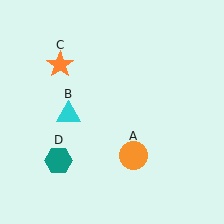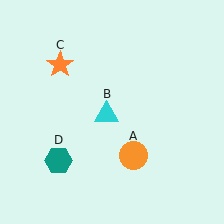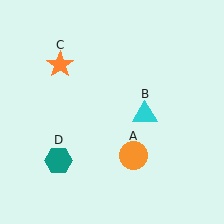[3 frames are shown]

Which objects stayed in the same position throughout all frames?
Orange circle (object A) and orange star (object C) and teal hexagon (object D) remained stationary.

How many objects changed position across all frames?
1 object changed position: cyan triangle (object B).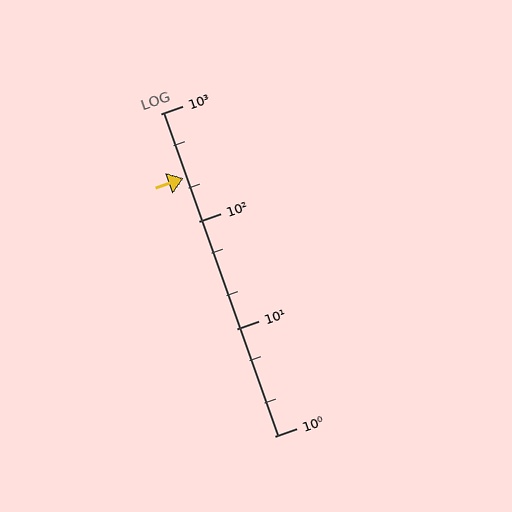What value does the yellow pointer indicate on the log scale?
The pointer indicates approximately 250.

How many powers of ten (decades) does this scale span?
The scale spans 3 decades, from 1 to 1000.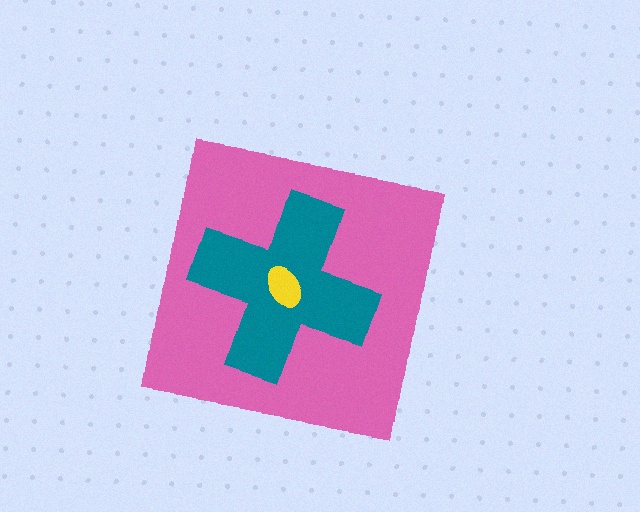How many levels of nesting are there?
3.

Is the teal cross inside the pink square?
Yes.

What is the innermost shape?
The yellow ellipse.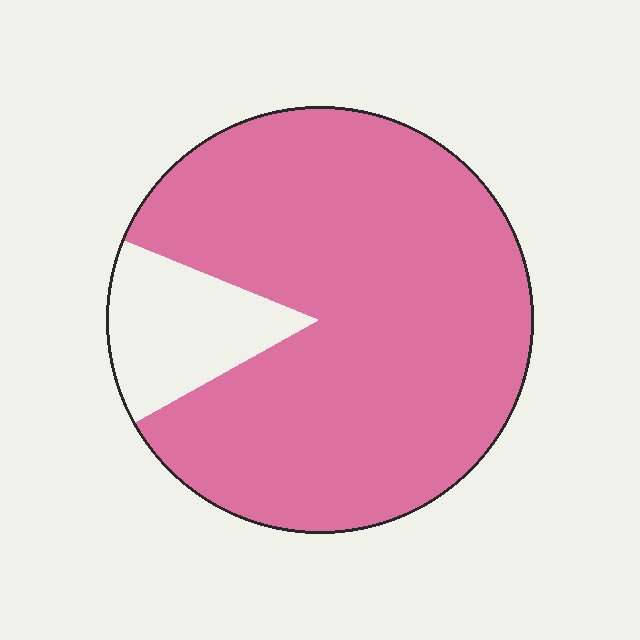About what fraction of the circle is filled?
About seven eighths (7/8).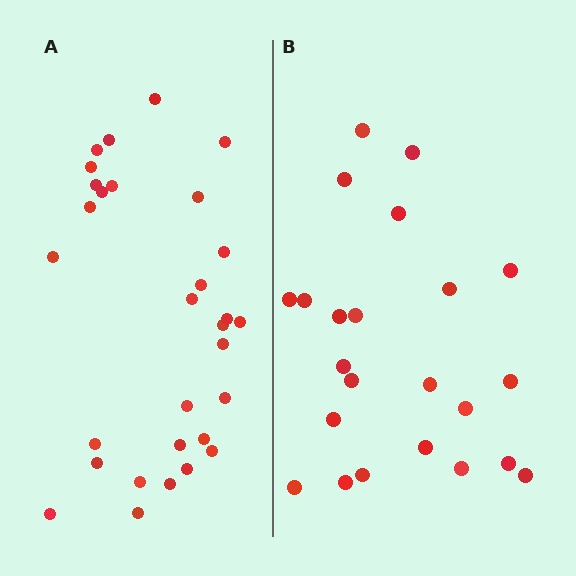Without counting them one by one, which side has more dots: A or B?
Region A (the left region) has more dots.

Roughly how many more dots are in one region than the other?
Region A has roughly 8 or so more dots than region B.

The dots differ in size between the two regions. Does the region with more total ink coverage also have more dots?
No. Region B has more total ink coverage because its dots are larger, but region A actually contains more individual dots. Total area can be misleading — the number of items is what matters here.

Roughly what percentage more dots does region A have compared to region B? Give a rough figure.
About 30% more.